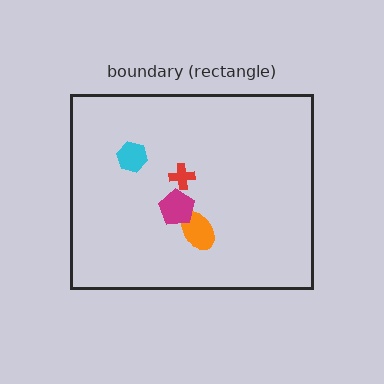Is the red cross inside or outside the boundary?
Inside.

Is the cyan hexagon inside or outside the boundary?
Inside.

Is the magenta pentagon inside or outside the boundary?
Inside.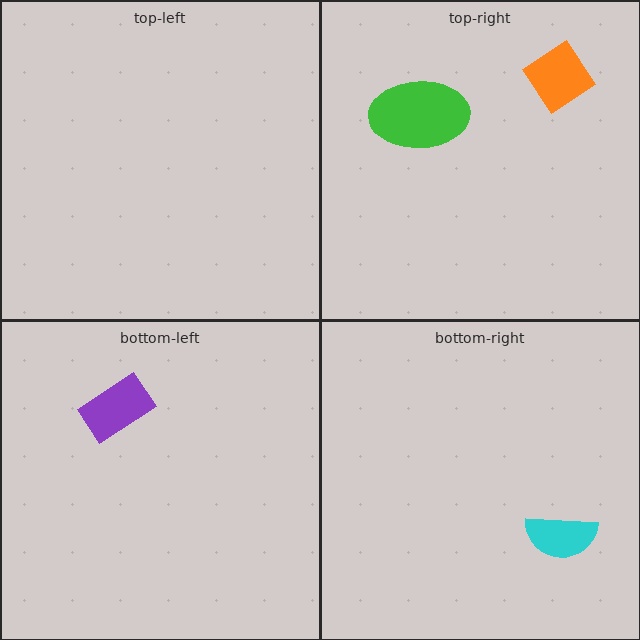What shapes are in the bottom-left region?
The purple rectangle.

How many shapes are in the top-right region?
2.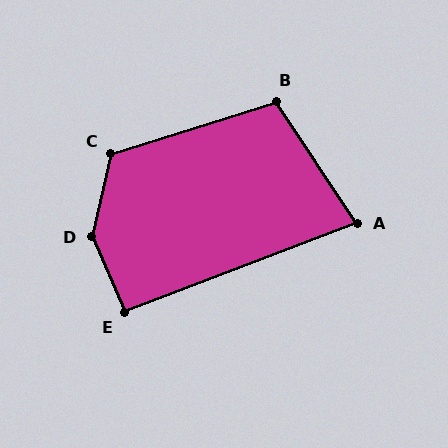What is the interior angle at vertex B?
Approximately 106 degrees (obtuse).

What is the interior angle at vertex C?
Approximately 121 degrees (obtuse).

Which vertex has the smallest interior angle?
A, at approximately 77 degrees.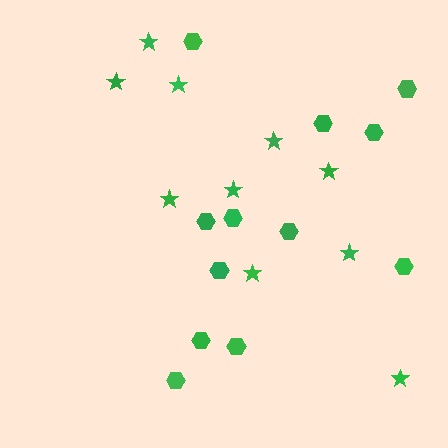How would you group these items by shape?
There are 2 groups: one group of stars (10) and one group of hexagons (12).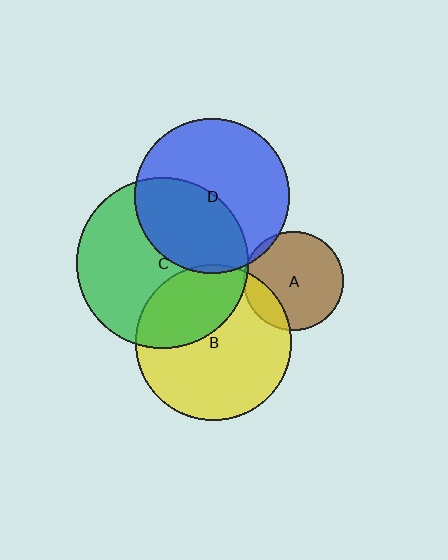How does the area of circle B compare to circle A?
Approximately 2.4 times.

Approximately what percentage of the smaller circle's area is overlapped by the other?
Approximately 5%.